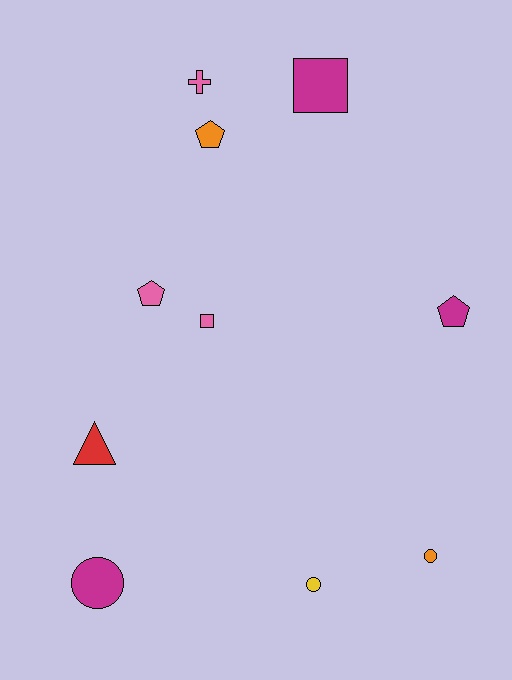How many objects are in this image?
There are 10 objects.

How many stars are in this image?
There are no stars.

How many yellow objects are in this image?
There is 1 yellow object.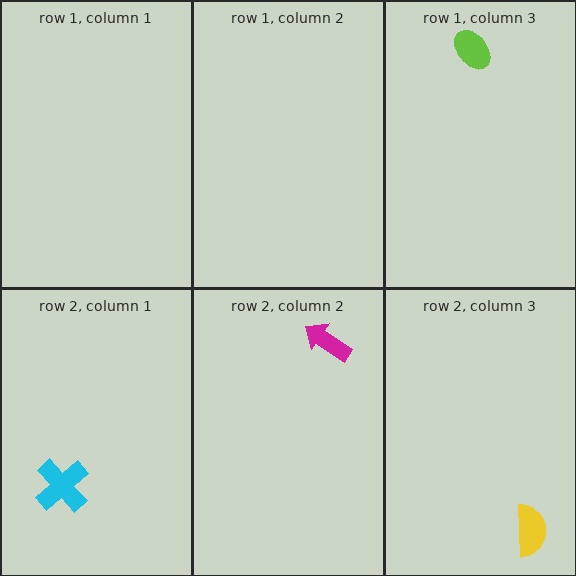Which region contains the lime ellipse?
The row 1, column 3 region.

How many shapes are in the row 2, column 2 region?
1.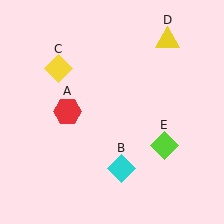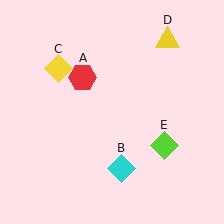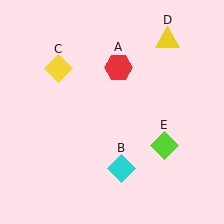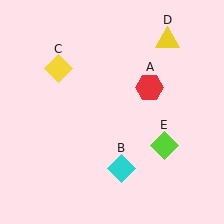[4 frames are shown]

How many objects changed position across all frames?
1 object changed position: red hexagon (object A).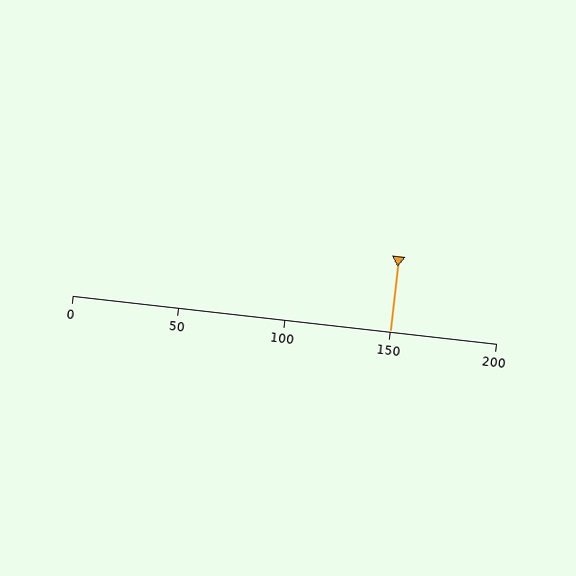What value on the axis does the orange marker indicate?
The marker indicates approximately 150.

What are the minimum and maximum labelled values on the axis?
The axis runs from 0 to 200.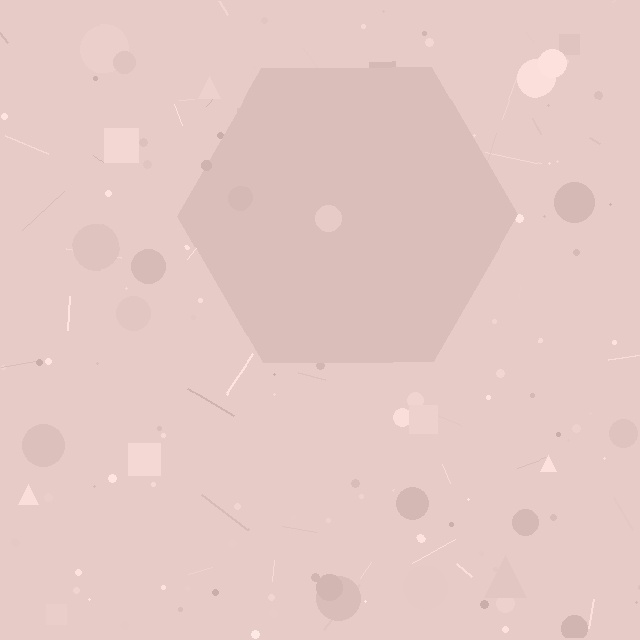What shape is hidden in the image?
A hexagon is hidden in the image.